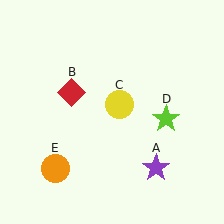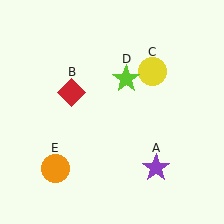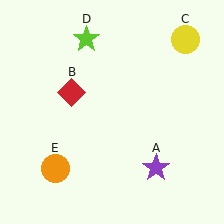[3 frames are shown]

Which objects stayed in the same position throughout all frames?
Purple star (object A) and red diamond (object B) and orange circle (object E) remained stationary.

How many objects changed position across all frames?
2 objects changed position: yellow circle (object C), lime star (object D).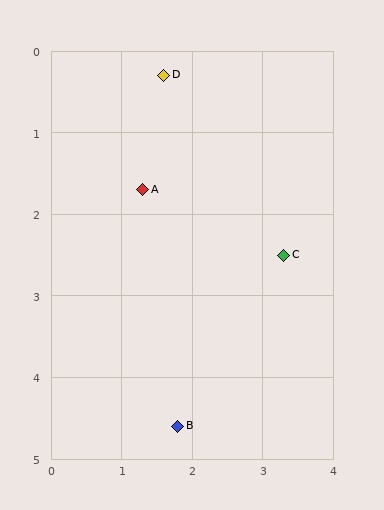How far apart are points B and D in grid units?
Points B and D are about 4.3 grid units apart.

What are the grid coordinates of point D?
Point D is at approximately (1.6, 0.3).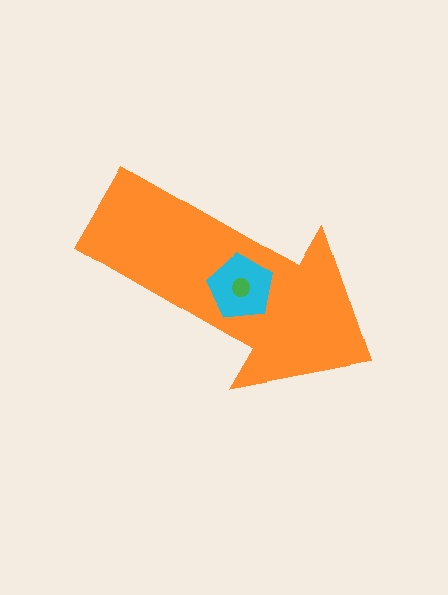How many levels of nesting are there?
3.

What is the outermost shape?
The orange arrow.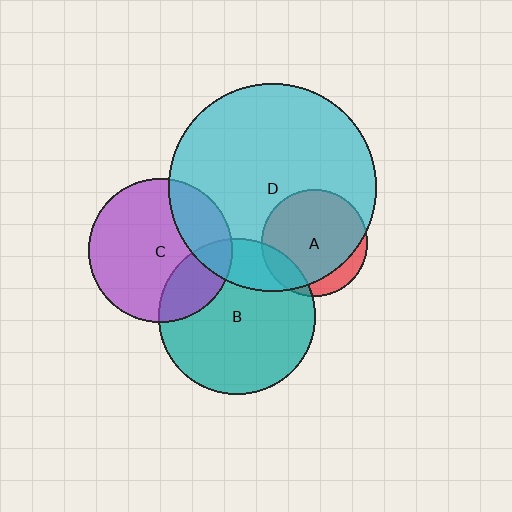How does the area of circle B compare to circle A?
Approximately 2.2 times.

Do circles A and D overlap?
Yes.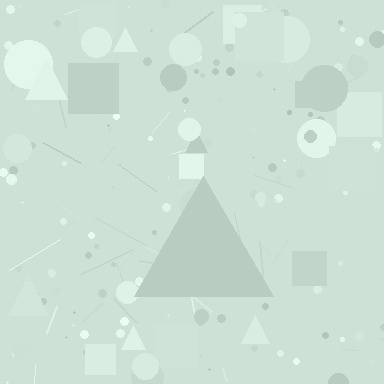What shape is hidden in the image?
A triangle is hidden in the image.